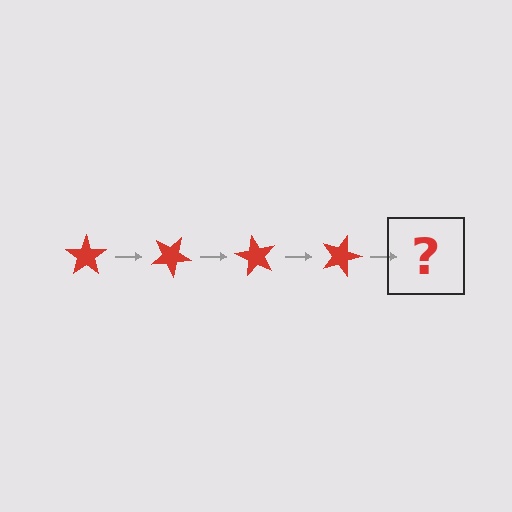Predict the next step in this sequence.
The next step is a red star rotated 120 degrees.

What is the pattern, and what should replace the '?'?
The pattern is that the star rotates 30 degrees each step. The '?' should be a red star rotated 120 degrees.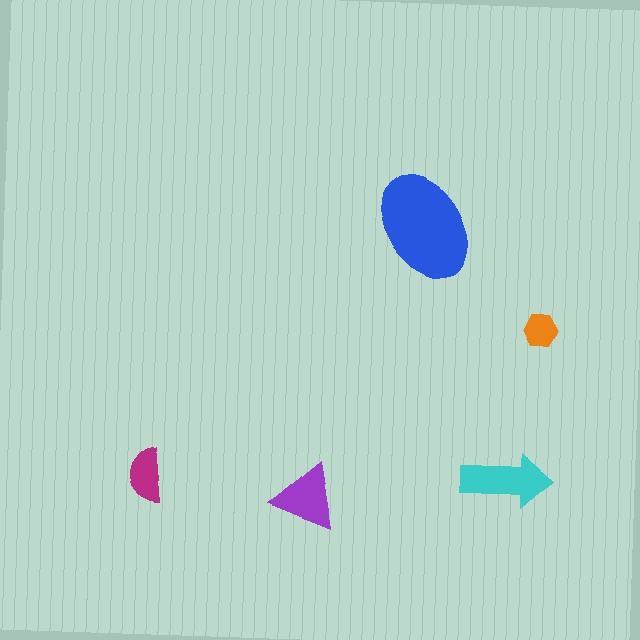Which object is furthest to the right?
The orange hexagon is rightmost.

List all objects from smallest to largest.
The orange hexagon, the magenta semicircle, the purple triangle, the cyan arrow, the blue ellipse.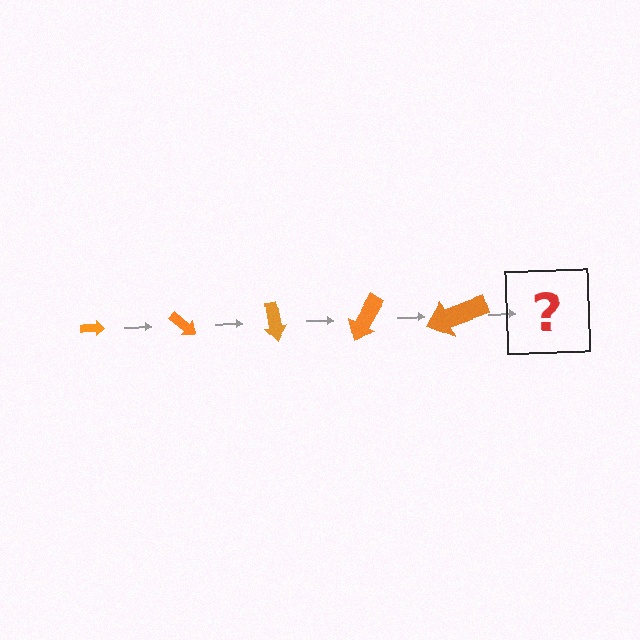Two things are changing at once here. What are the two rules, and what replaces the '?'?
The two rules are that the arrow grows larger each step and it rotates 40 degrees each step. The '?' should be an arrow, larger than the previous one and rotated 200 degrees from the start.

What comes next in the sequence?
The next element should be an arrow, larger than the previous one and rotated 200 degrees from the start.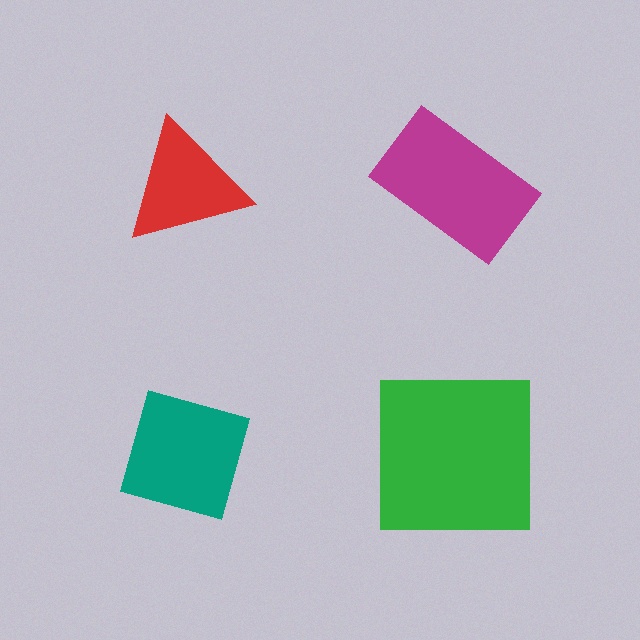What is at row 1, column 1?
A red triangle.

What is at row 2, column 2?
A green square.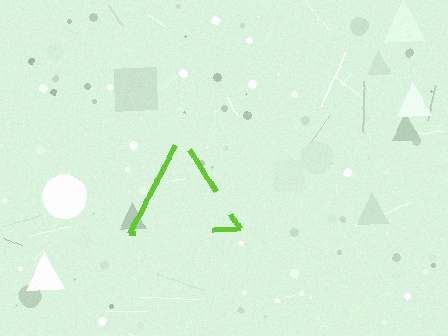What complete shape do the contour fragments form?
The contour fragments form a triangle.